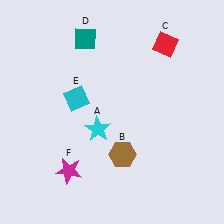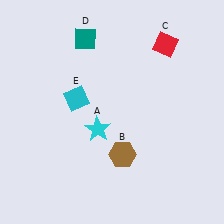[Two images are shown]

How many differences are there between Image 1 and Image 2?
There is 1 difference between the two images.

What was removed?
The magenta star (F) was removed in Image 2.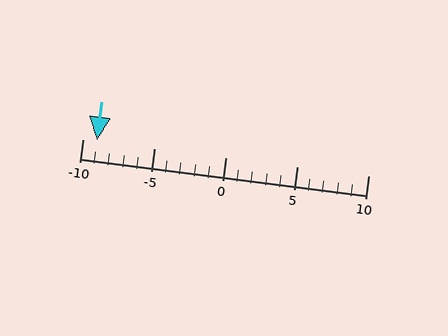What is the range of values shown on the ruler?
The ruler shows values from -10 to 10.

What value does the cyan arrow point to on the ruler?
The cyan arrow points to approximately -9.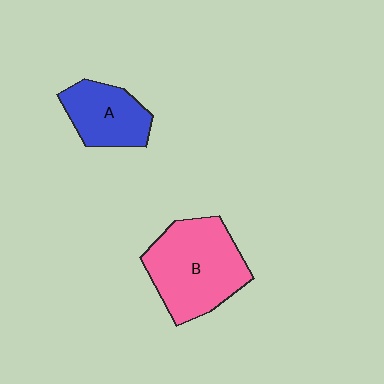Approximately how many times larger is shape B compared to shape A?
Approximately 1.7 times.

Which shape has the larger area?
Shape B (pink).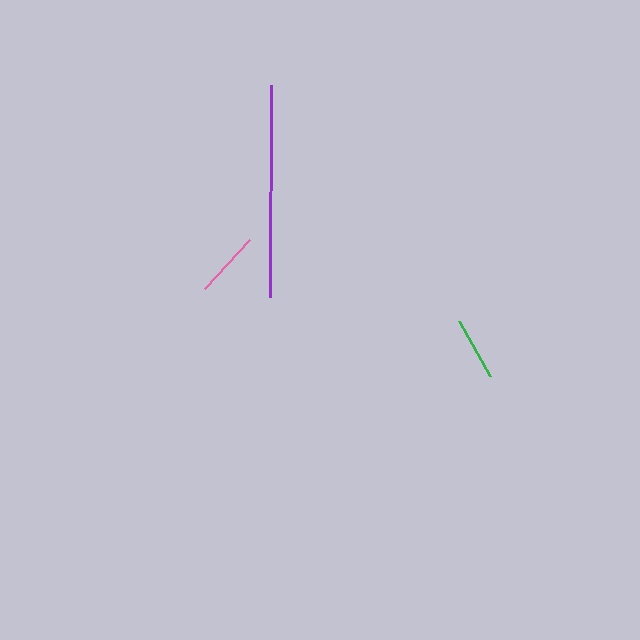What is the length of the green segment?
The green segment is approximately 63 pixels long.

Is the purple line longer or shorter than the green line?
The purple line is longer than the green line.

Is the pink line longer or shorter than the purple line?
The purple line is longer than the pink line.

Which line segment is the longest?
The purple line is the longest at approximately 212 pixels.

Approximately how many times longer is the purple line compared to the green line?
The purple line is approximately 3.3 times the length of the green line.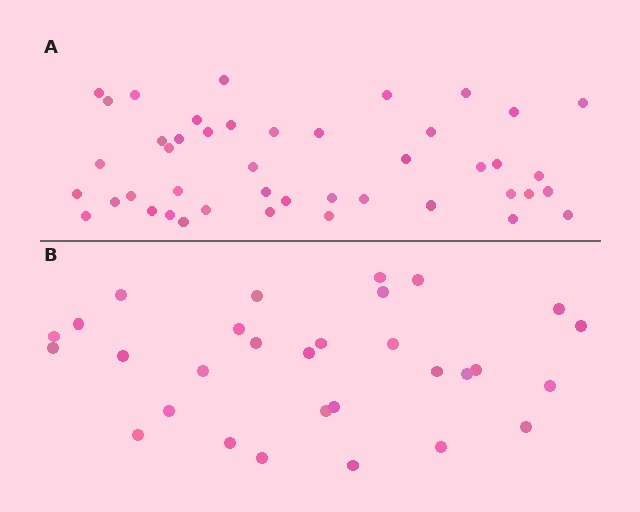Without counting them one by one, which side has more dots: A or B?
Region A (the top region) has more dots.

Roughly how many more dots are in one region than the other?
Region A has approximately 15 more dots than region B.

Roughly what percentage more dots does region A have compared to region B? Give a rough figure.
About 45% more.